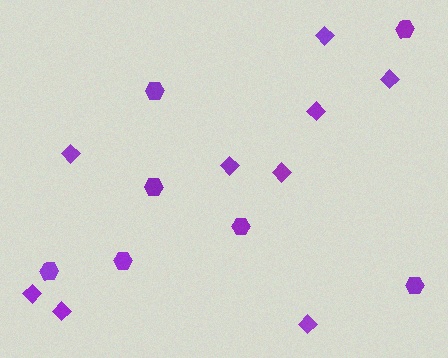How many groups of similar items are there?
There are 2 groups: one group of diamonds (9) and one group of hexagons (7).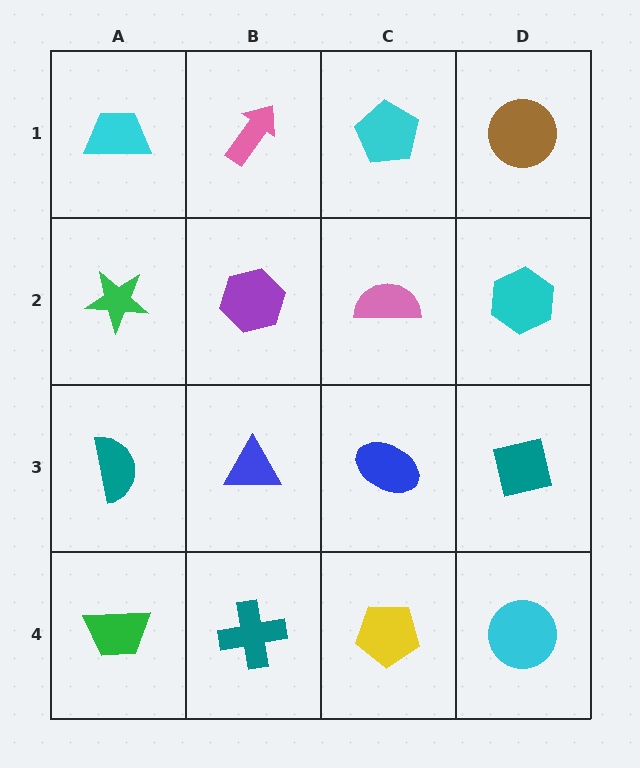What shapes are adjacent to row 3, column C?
A pink semicircle (row 2, column C), a yellow pentagon (row 4, column C), a blue triangle (row 3, column B), a teal square (row 3, column D).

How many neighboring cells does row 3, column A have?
3.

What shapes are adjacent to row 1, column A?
A green star (row 2, column A), a pink arrow (row 1, column B).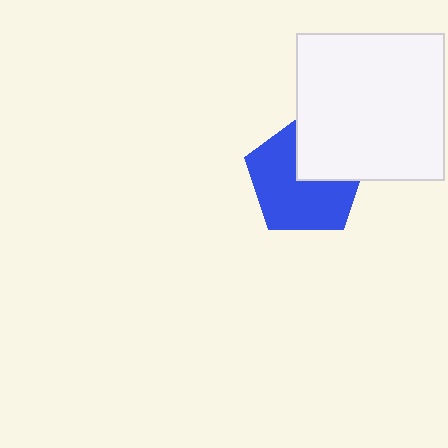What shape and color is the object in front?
The object in front is a white square.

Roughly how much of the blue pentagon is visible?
Most of it is visible (roughly 65%).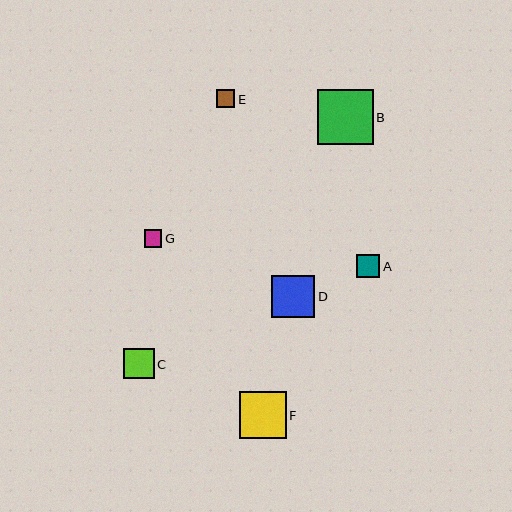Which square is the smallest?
Square G is the smallest with a size of approximately 17 pixels.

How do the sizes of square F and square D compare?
Square F and square D are approximately the same size.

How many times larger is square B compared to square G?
Square B is approximately 3.2 times the size of square G.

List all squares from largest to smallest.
From largest to smallest: B, F, D, C, A, E, G.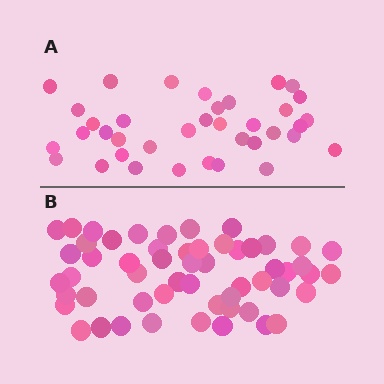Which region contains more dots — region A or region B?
Region B (the bottom region) has more dots.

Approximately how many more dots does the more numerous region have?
Region B has approximately 20 more dots than region A.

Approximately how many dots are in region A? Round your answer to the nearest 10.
About 40 dots. (The exact count is 37, which rounds to 40.)